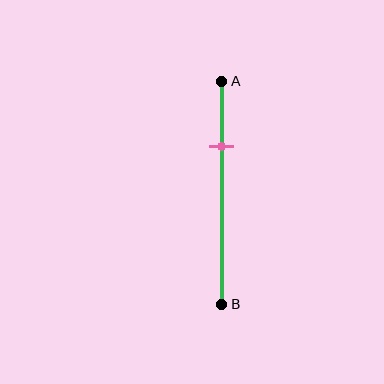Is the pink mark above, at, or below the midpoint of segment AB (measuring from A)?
The pink mark is above the midpoint of segment AB.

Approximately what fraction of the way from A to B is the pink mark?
The pink mark is approximately 30% of the way from A to B.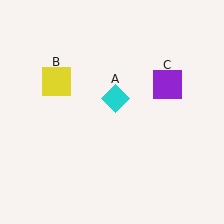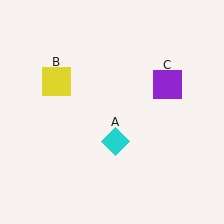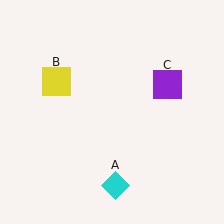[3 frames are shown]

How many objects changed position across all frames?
1 object changed position: cyan diamond (object A).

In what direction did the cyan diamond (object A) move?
The cyan diamond (object A) moved down.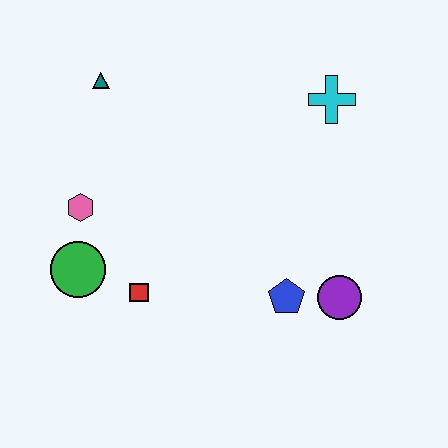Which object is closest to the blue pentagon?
The purple circle is closest to the blue pentagon.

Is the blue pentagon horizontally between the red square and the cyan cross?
Yes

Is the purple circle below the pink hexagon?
Yes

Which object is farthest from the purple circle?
The teal triangle is farthest from the purple circle.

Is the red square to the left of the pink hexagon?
No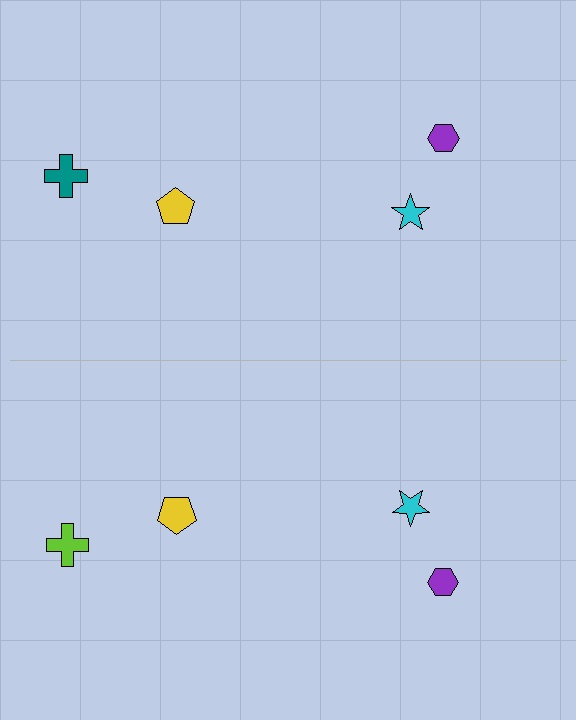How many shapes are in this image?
There are 8 shapes in this image.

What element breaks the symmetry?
The lime cross on the bottom side breaks the symmetry — its mirror counterpart is teal.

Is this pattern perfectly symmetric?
No, the pattern is not perfectly symmetric. The lime cross on the bottom side breaks the symmetry — its mirror counterpart is teal.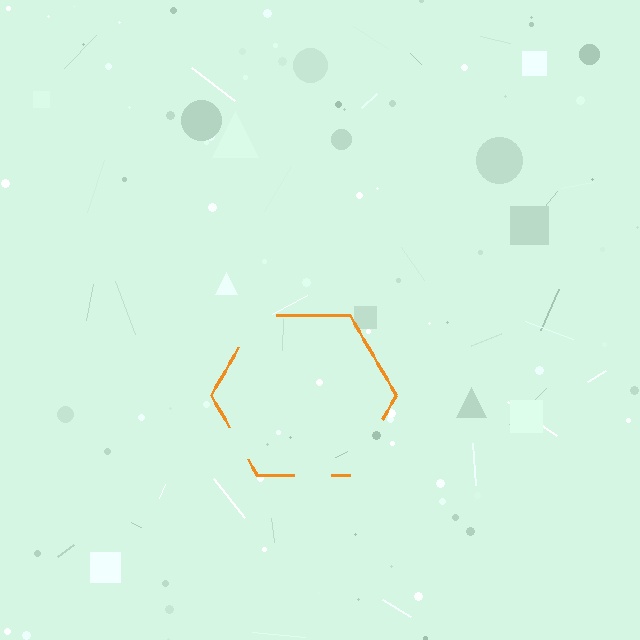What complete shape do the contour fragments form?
The contour fragments form a hexagon.